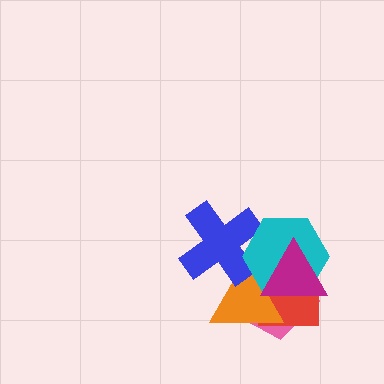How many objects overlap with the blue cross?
3 objects overlap with the blue cross.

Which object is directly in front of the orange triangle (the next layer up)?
The blue cross is directly in front of the orange triangle.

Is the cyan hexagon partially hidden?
Yes, it is partially covered by another shape.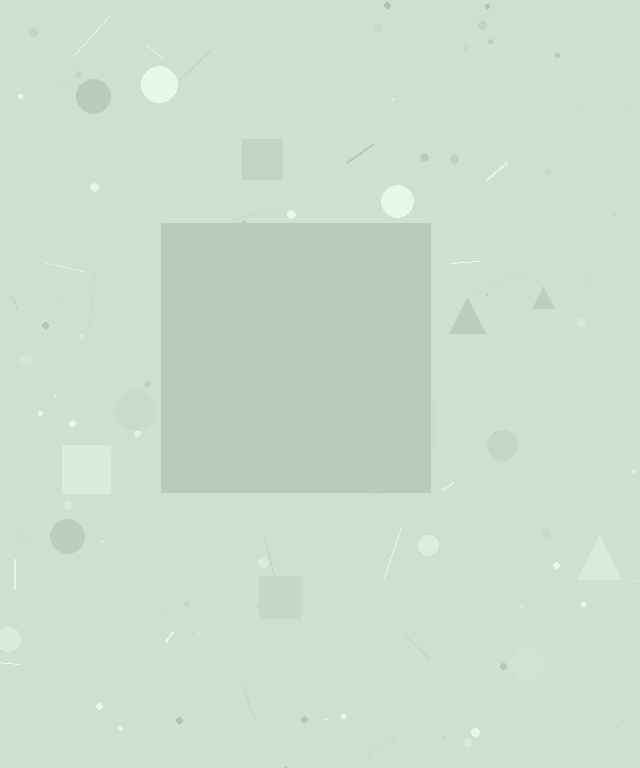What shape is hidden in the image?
A square is hidden in the image.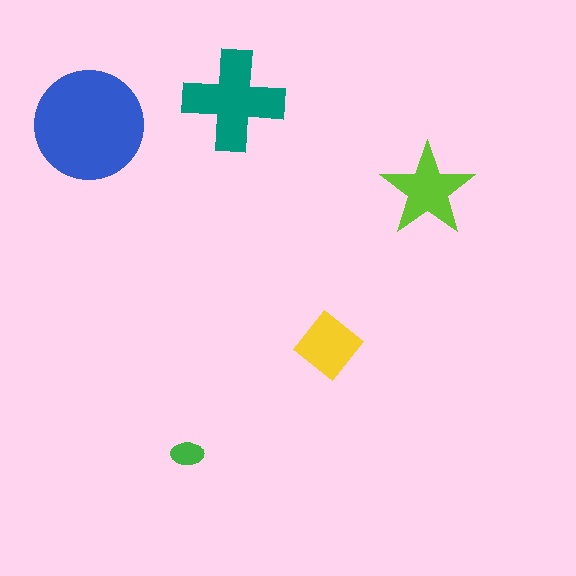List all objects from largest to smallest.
The blue circle, the teal cross, the lime star, the yellow diamond, the green ellipse.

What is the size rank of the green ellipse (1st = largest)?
5th.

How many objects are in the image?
There are 5 objects in the image.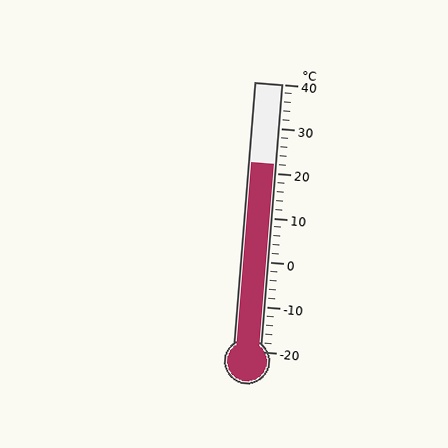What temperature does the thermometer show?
The thermometer shows approximately 22°C.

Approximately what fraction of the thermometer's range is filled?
The thermometer is filled to approximately 70% of its range.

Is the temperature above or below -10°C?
The temperature is above -10°C.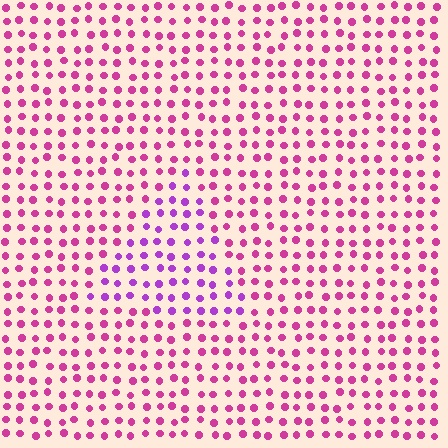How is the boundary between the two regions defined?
The boundary is defined purely by a slight shift in hue (about 34 degrees). Spacing, size, and orientation are identical on both sides.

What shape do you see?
I see a triangle.